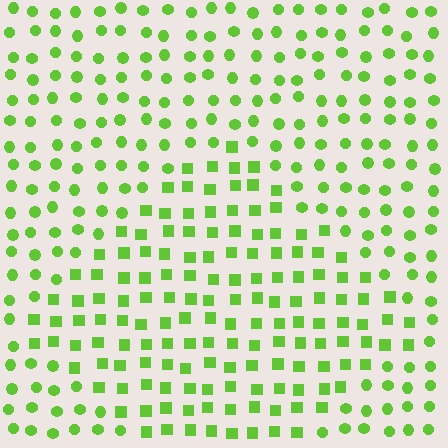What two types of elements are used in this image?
The image uses squares inside the diamond region and circles outside it.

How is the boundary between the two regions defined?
The boundary is defined by a change in element shape: squares inside vs. circles outside. All elements share the same color and spacing.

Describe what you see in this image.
The image is filled with small lime elements arranged in a uniform grid. A diamond-shaped region contains squares, while the surrounding area contains circles. The boundary is defined purely by the change in element shape.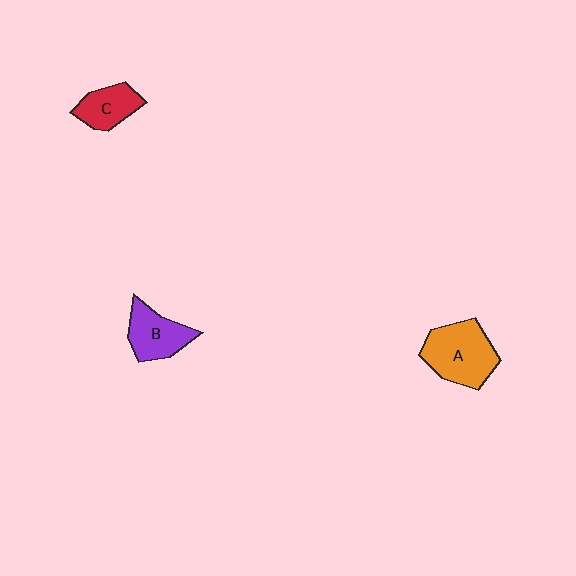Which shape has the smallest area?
Shape C (red).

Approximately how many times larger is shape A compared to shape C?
Approximately 1.7 times.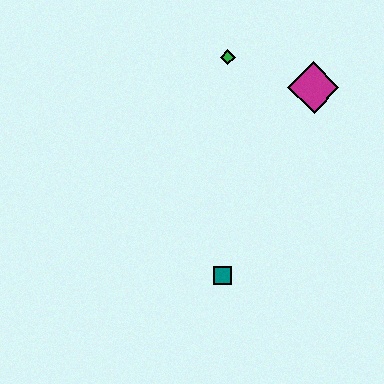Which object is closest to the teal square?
The magenta diamond is closest to the teal square.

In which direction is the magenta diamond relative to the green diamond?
The magenta diamond is to the right of the green diamond.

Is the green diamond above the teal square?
Yes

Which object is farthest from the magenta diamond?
The teal square is farthest from the magenta diamond.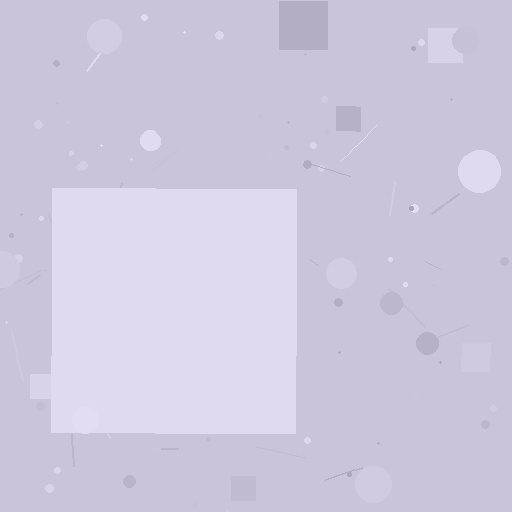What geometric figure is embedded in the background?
A square is embedded in the background.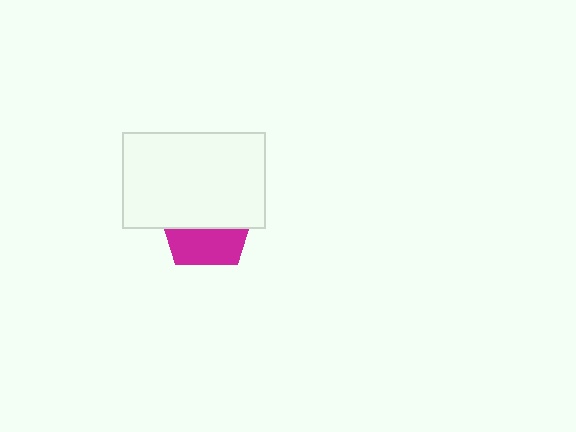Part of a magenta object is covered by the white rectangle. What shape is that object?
It is a pentagon.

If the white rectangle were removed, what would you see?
You would see the complete magenta pentagon.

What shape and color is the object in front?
The object in front is a white rectangle.